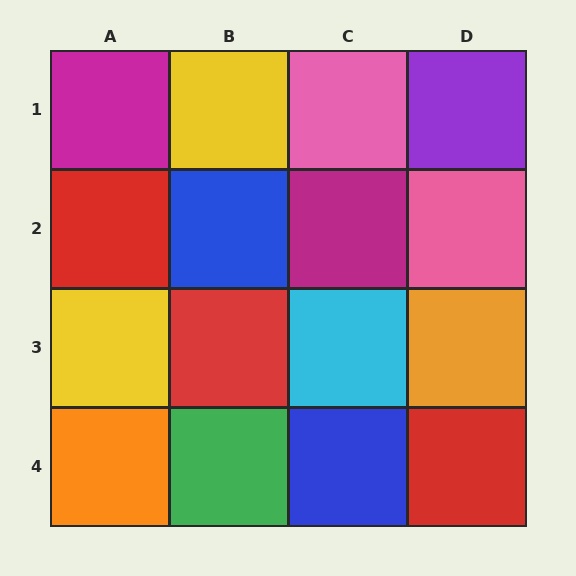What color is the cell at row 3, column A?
Yellow.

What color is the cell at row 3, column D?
Orange.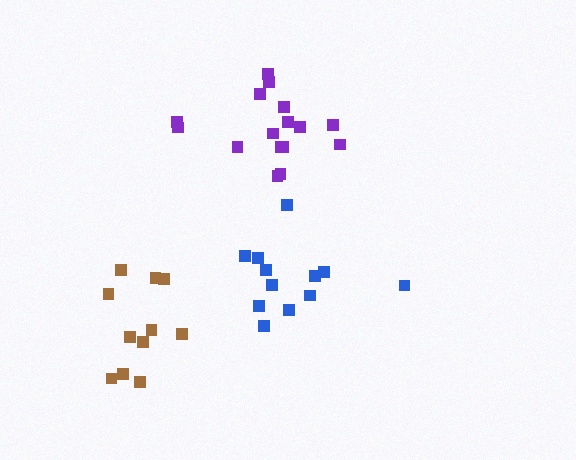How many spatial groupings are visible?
There are 3 spatial groupings.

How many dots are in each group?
Group 1: 12 dots, Group 2: 11 dots, Group 3: 16 dots (39 total).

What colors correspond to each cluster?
The clusters are colored: blue, brown, purple.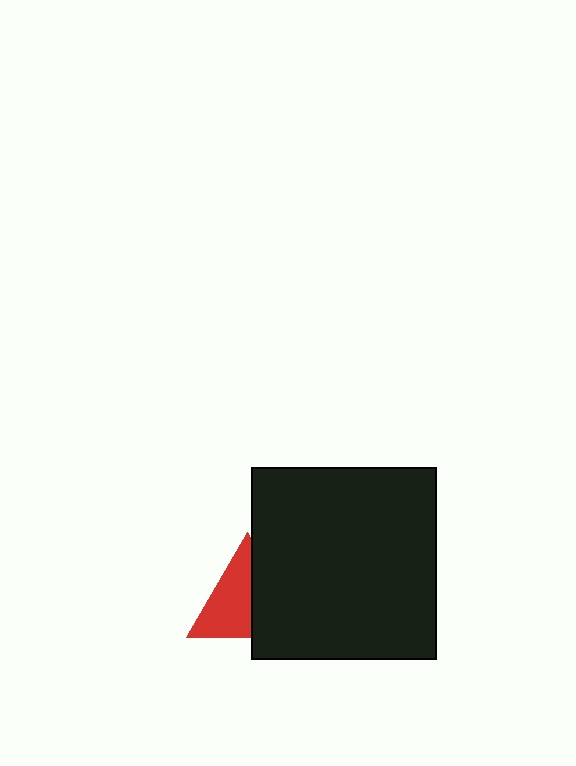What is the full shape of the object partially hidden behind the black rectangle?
The partially hidden object is a red triangle.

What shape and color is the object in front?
The object in front is a black rectangle.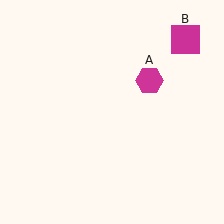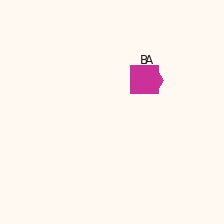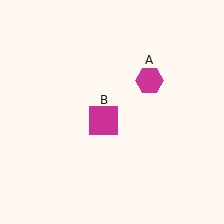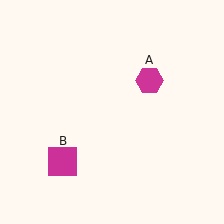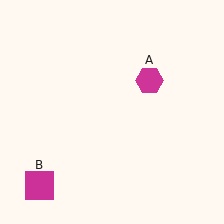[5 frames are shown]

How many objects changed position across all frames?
1 object changed position: magenta square (object B).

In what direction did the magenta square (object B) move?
The magenta square (object B) moved down and to the left.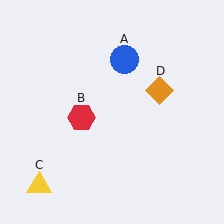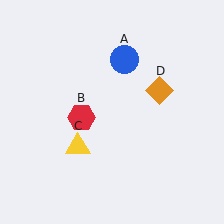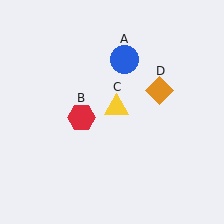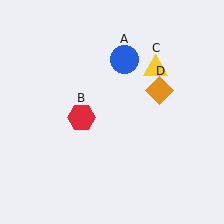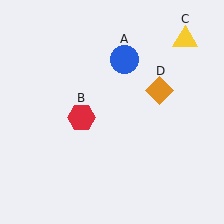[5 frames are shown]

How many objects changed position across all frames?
1 object changed position: yellow triangle (object C).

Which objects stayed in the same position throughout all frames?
Blue circle (object A) and red hexagon (object B) and orange diamond (object D) remained stationary.